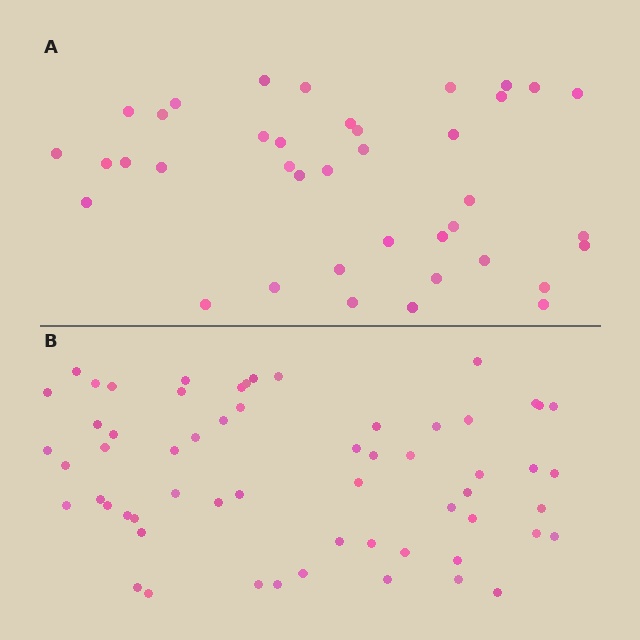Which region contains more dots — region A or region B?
Region B (the bottom region) has more dots.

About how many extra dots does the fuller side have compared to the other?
Region B has approximately 20 more dots than region A.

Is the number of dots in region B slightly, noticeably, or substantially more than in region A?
Region B has substantially more. The ratio is roughly 1.5 to 1.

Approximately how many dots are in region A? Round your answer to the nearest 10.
About 40 dots. (The exact count is 39, which rounds to 40.)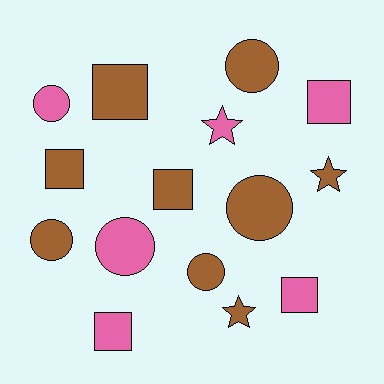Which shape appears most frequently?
Square, with 6 objects.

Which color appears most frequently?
Brown, with 9 objects.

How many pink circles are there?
There are 2 pink circles.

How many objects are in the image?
There are 15 objects.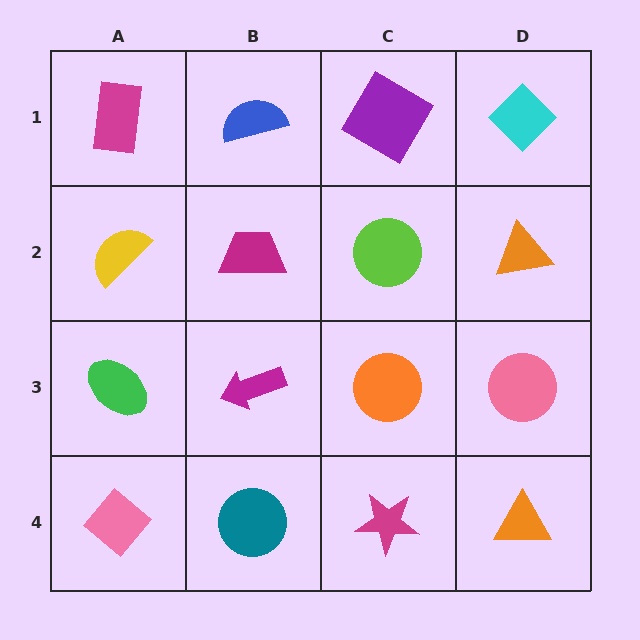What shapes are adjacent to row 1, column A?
A yellow semicircle (row 2, column A), a blue semicircle (row 1, column B).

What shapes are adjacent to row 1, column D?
An orange triangle (row 2, column D), a purple square (row 1, column C).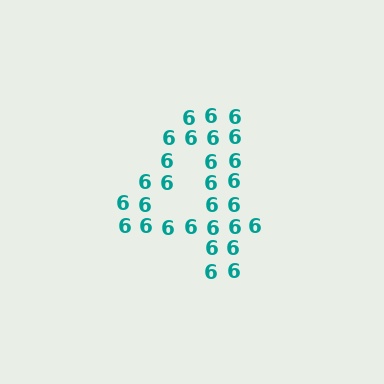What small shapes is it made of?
It is made of small digit 6's.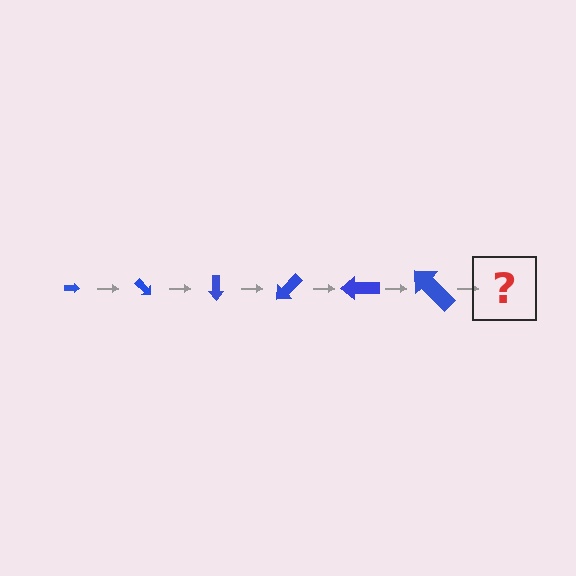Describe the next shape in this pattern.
It should be an arrow, larger than the previous one and rotated 270 degrees from the start.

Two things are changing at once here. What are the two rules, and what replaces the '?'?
The two rules are that the arrow grows larger each step and it rotates 45 degrees each step. The '?' should be an arrow, larger than the previous one and rotated 270 degrees from the start.